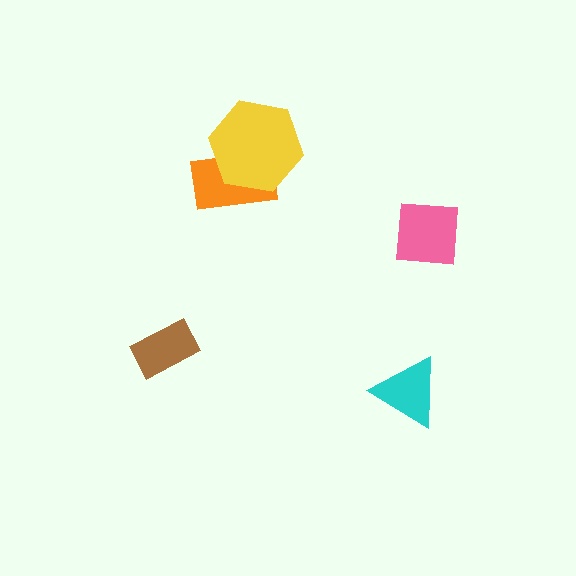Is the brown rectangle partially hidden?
No, no other shape covers it.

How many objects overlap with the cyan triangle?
0 objects overlap with the cyan triangle.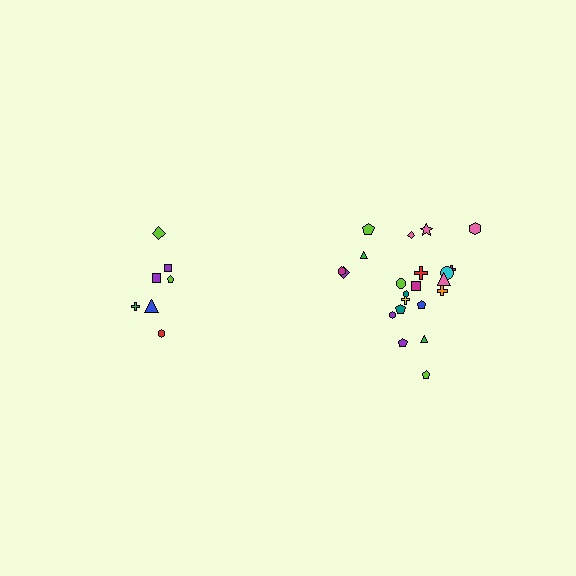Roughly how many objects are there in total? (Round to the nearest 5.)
Roughly 30 objects in total.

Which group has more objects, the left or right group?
The right group.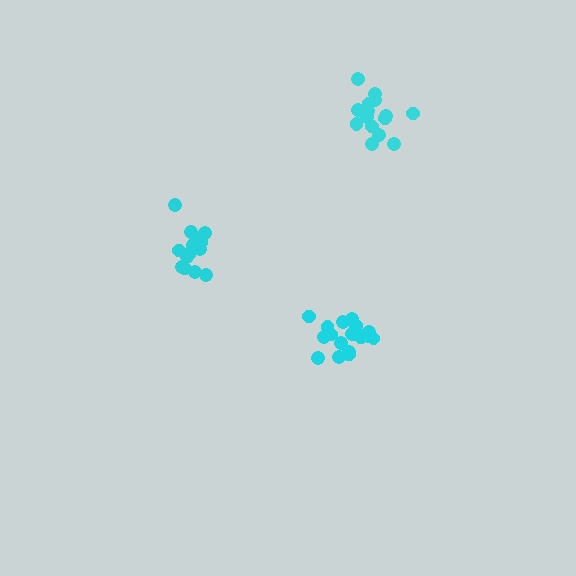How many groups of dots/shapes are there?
There are 3 groups.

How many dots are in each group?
Group 1: 14 dots, Group 2: 19 dots, Group 3: 15 dots (48 total).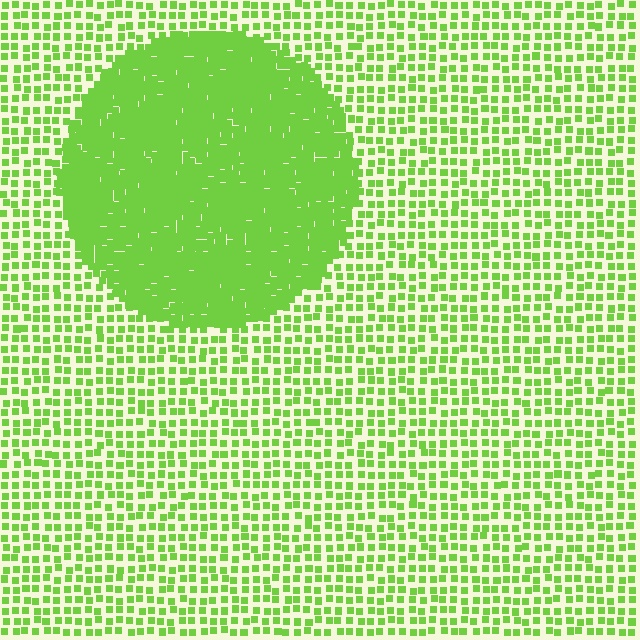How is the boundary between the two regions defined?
The boundary is defined by a change in element density (approximately 2.7x ratio). All elements are the same color, size, and shape.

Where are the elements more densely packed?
The elements are more densely packed inside the circle boundary.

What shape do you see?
I see a circle.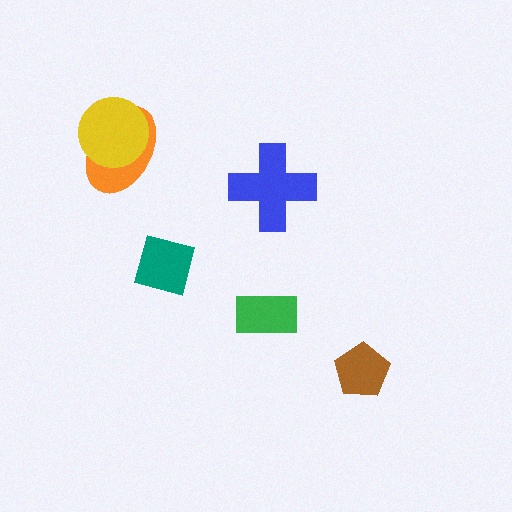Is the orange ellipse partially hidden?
Yes, it is partially covered by another shape.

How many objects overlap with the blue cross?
0 objects overlap with the blue cross.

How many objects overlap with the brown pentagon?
0 objects overlap with the brown pentagon.